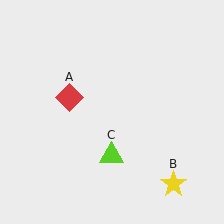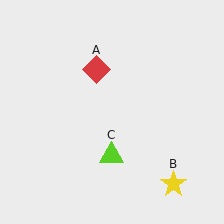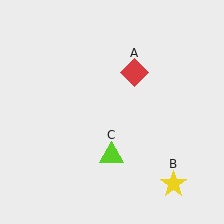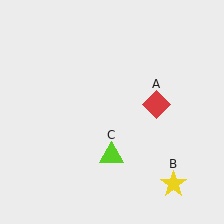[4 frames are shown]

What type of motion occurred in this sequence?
The red diamond (object A) rotated clockwise around the center of the scene.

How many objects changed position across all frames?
1 object changed position: red diamond (object A).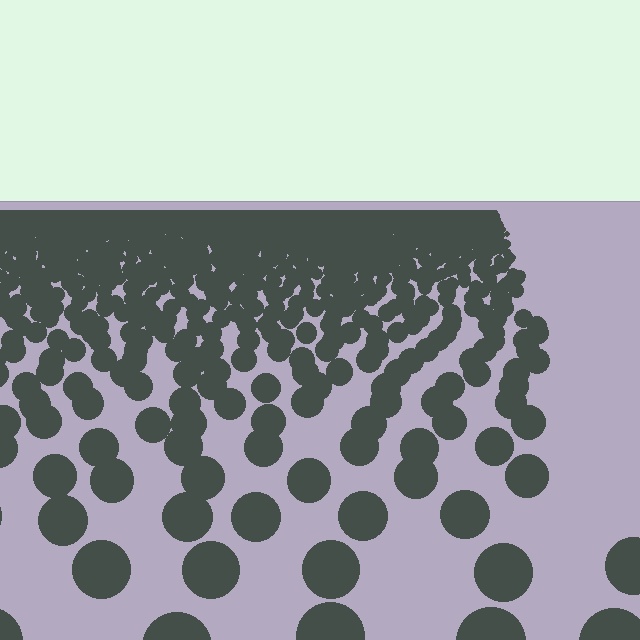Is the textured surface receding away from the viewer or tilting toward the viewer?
The surface is receding away from the viewer. Texture elements get smaller and denser toward the top.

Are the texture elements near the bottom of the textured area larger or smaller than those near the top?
Larger. Near the bottom, elements are closer to the viewer and appear at a bigger on-screen size.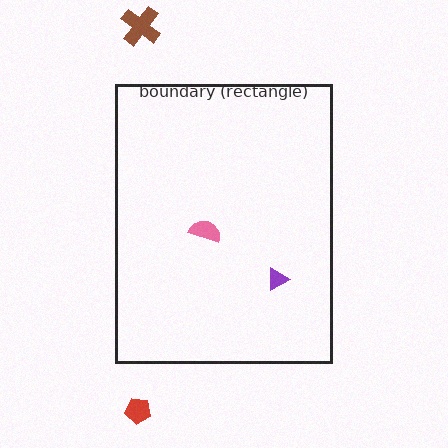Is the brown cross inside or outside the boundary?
Outside.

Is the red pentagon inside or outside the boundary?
Outside.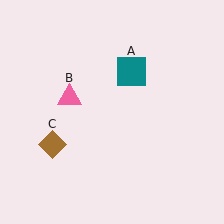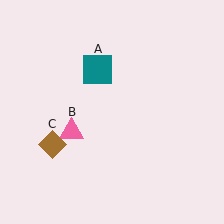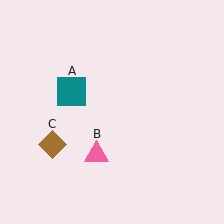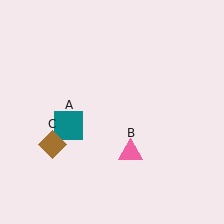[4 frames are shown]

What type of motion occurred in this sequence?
The teal square (object A), pink triangle (object B) rotated counterclockwise around the center of the scene.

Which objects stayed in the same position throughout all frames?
Brown diamond (object C) remained stationary.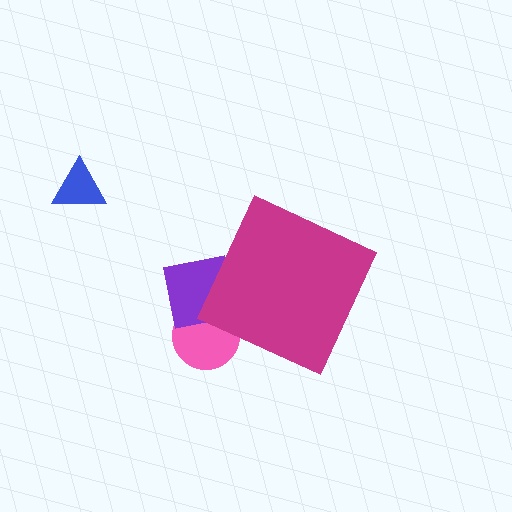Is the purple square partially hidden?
Yes, the purple square is partially hidden behind the magenta diamond.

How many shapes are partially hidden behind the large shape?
2 shapes are partially hidden.